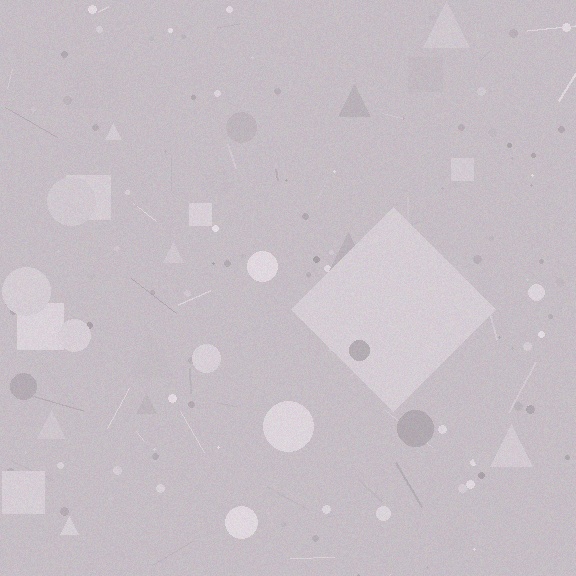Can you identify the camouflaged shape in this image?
The camouflaged shape is a diamond.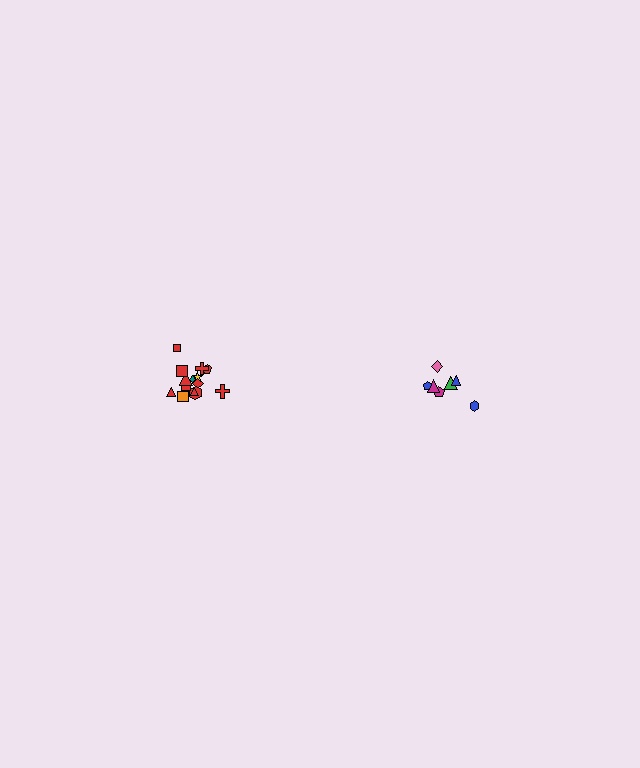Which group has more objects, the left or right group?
The left group.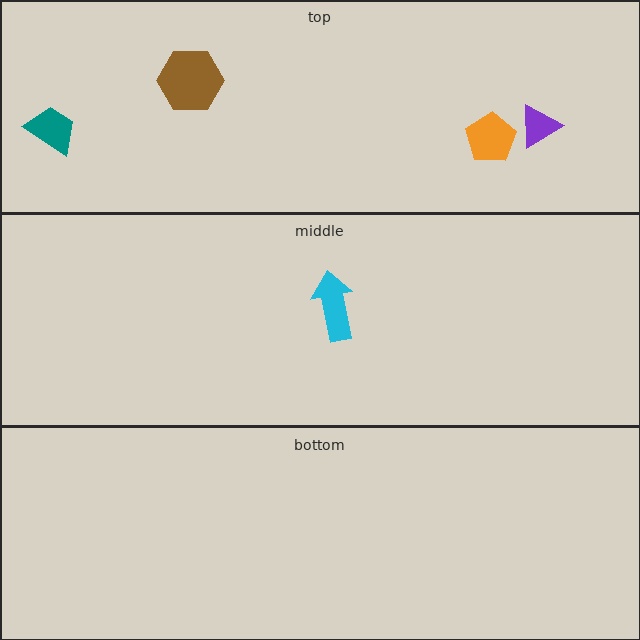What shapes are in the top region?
The orange pentagon, the teal trapezoid, the brown hexagon, the purple triangle.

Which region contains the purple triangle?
The top region.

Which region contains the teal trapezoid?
The top region.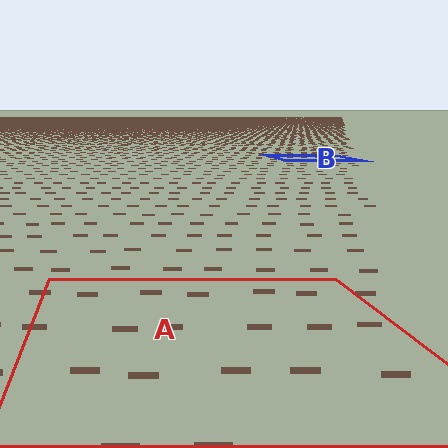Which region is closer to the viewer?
Region A is closer. The texture elements there are larger and more spread out.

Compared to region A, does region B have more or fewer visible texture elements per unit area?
Region B has more texture elements per unit area — they are packed more densely because it is farther away.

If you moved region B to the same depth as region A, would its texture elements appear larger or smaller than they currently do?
They would appear larger. At a closer depth, the same texture elements are projected at a bigger on-screen size.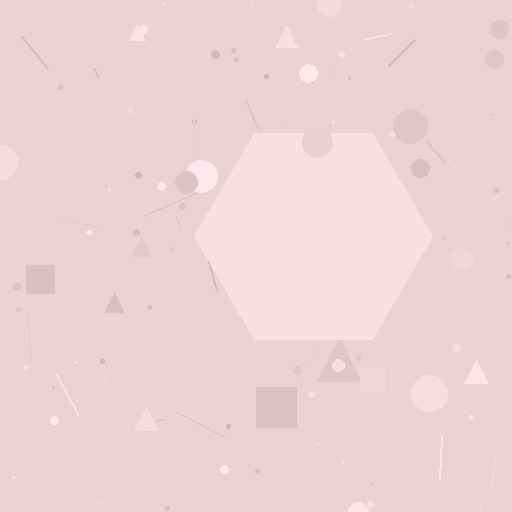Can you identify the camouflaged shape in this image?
The camouflaged shape is a hexagon.